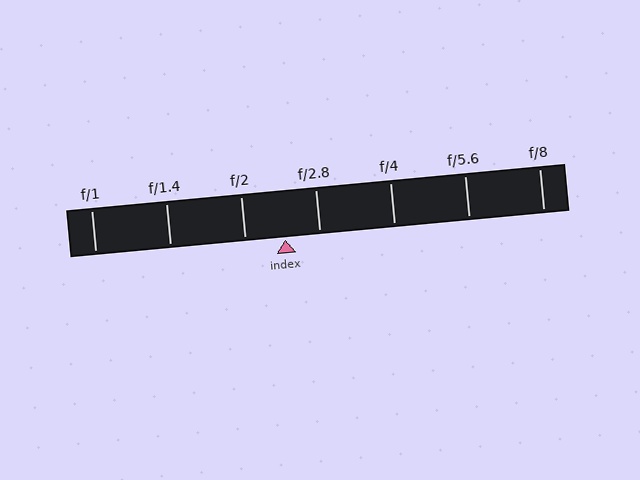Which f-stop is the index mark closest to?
The index mark is closest to f/2.8.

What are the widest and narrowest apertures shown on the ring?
The widest aperture shown is f/1 and the narrowest is f/8.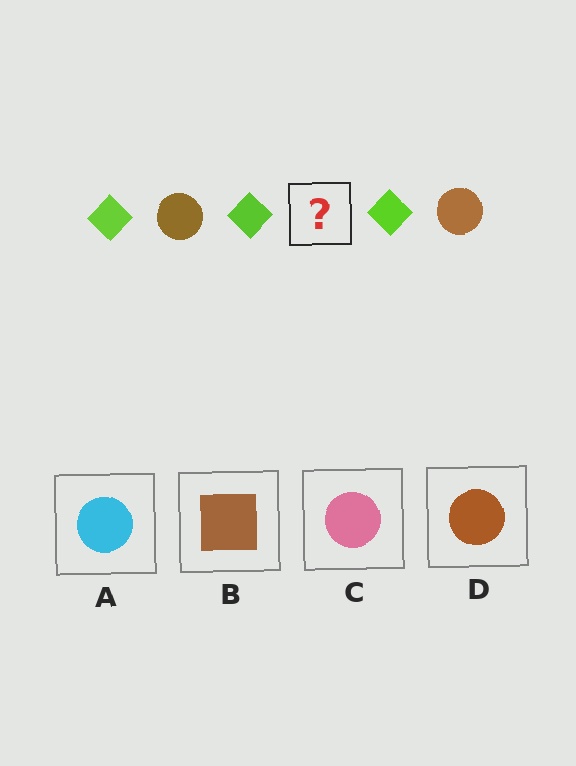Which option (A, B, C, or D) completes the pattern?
D.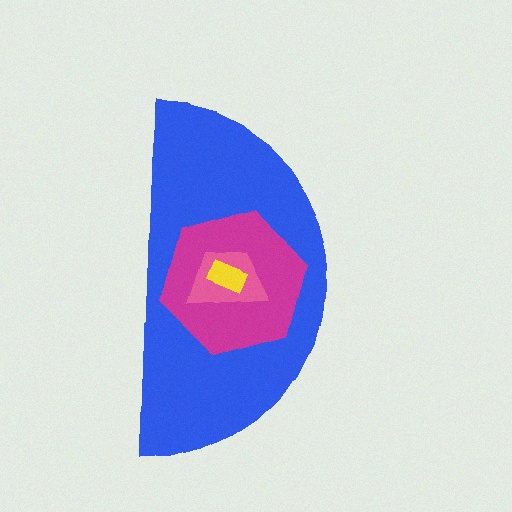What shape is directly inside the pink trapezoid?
The yellow rectangle.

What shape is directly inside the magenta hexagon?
The pink trapezoid.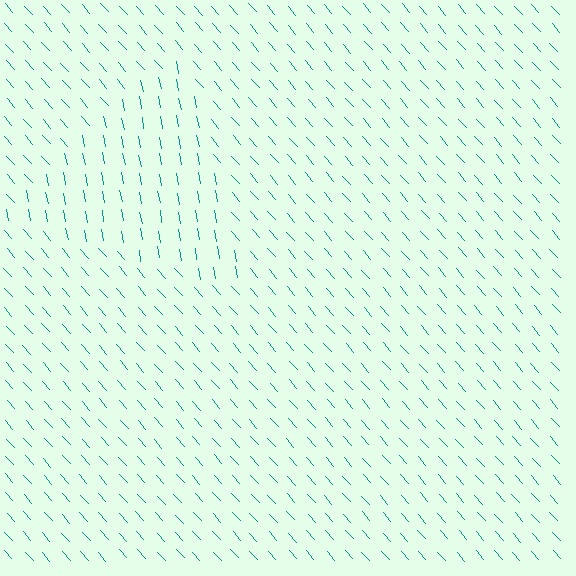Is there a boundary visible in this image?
Yes, there is a texture boundary formed by a change in line orientation.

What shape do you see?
I see a triangle.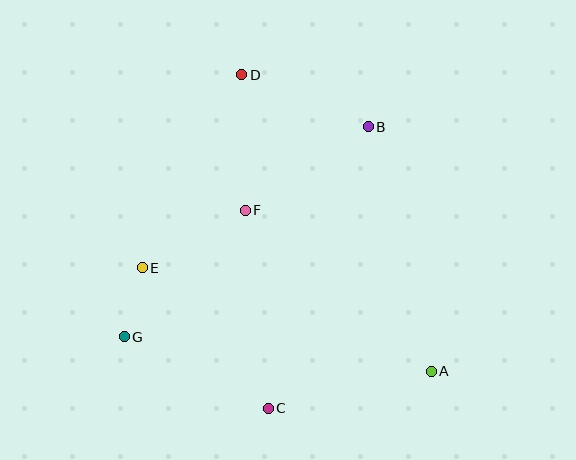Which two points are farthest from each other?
Points A and D are farthest from each other.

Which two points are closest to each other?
Points E and G are closest to each other.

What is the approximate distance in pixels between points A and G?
The distance between A and G is approximately 309 pixels.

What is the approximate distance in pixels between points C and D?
The distance between C and D is approximately 334 pixels.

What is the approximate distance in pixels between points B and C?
The distance between B and C is approximately 298 pixels.